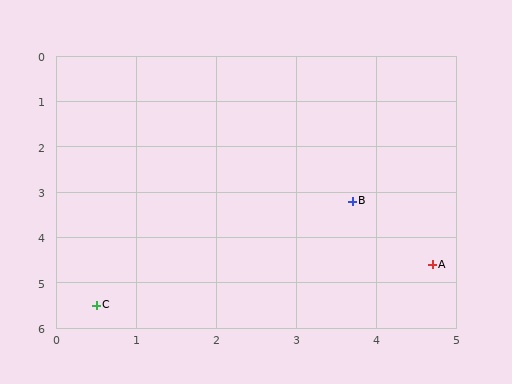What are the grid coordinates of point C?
Point C is at approximately (0.5, 5.5).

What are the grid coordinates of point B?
Point B is at approximately (3.7, 3.2).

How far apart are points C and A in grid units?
Points C and A are about 4.3 grid units apart.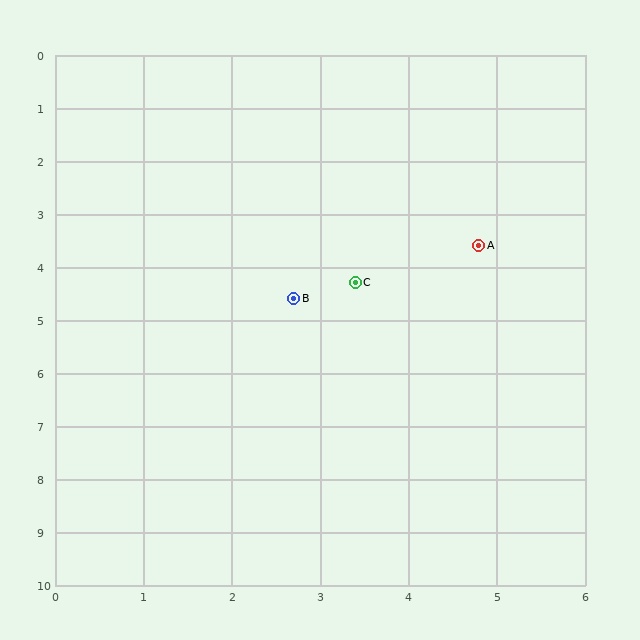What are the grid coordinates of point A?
Point A is at approximately (4.8, 3.6).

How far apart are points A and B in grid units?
Points A and B are about 2.3 grid units apart.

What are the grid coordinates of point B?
Point B is at approximately (2.7, 4.6).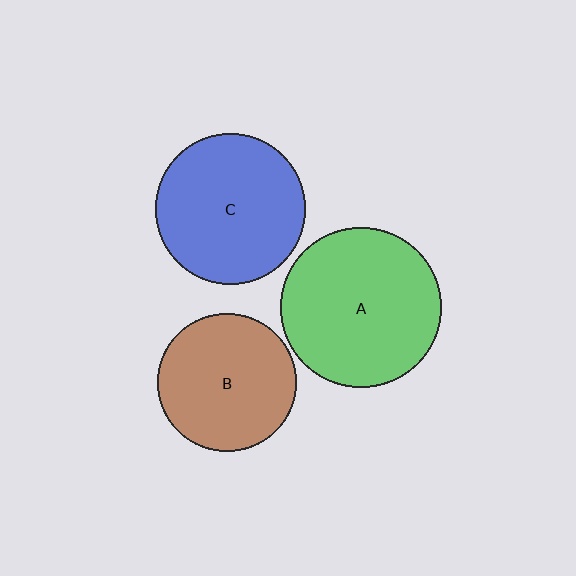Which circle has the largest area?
Circle A (green).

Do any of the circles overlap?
No, none of the circles overlap.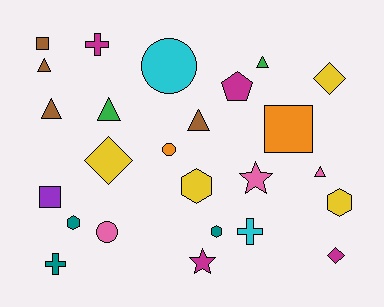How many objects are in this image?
There are 25 objects.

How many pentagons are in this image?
There is 1 pentagon.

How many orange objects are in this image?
There are 2 orange objects.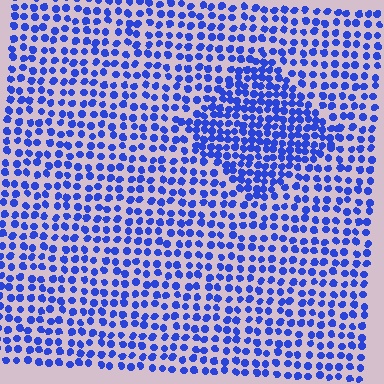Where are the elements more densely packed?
The elements are more densely packed inside the diamond boundary.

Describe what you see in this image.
The image contains small blue elements arranged at two different densities. A diamond-shaped region is visible where the elements are more densely packed than the surrounding area.